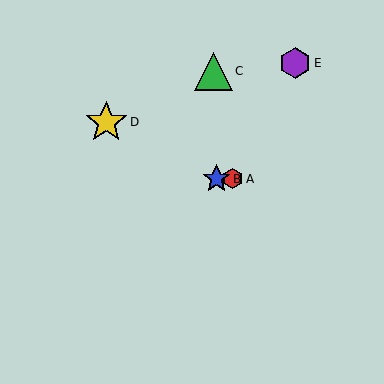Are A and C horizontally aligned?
No, A is at y≈179 and C is at y≈71.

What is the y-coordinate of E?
Object E is at y≈63.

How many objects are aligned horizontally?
2 objects (A, B) are aligned horizontally.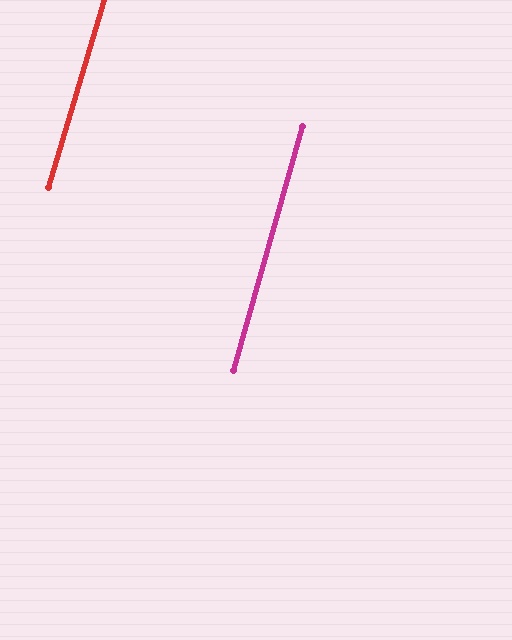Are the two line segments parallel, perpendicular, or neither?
Parallel — their directions differ by only 1.1°.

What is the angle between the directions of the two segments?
Approximately 1 degree.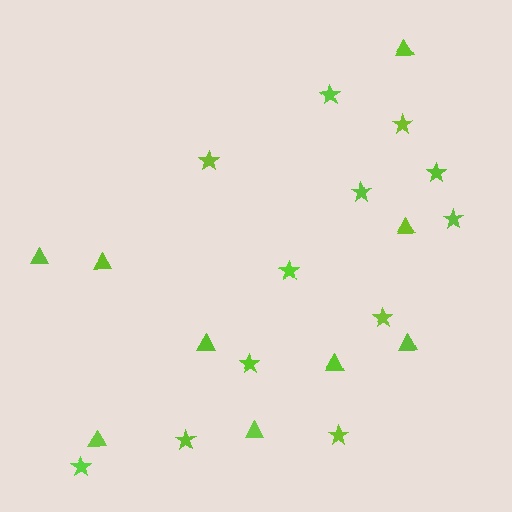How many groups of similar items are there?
There are 2 groups: one group of stars (12) and one group of triangles (9).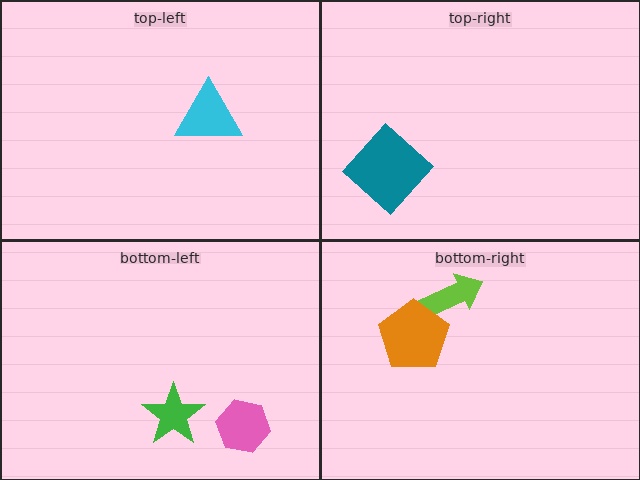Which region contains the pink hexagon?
The bottom-left region.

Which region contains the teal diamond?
The top-right region.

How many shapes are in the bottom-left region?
2.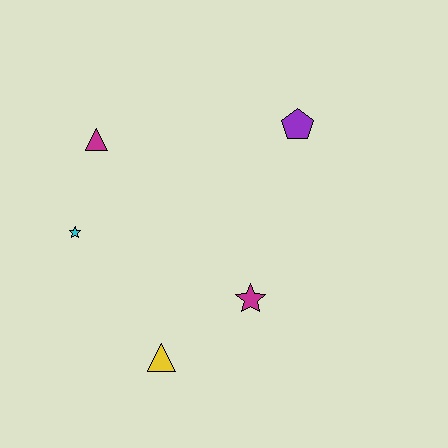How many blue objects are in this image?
There are no blue objects.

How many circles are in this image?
There are no circles.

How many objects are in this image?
There are 5 objects.